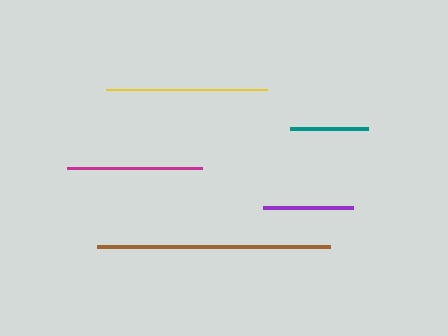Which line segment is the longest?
The brown line is the longest at approximately 233 pixels.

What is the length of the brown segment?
The brown segment is approximately 233 pixels long.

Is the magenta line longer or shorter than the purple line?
The magenta line is longer than the purple line.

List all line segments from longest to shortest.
From longest to shortest: brown, yellow, magenta, purple, teal.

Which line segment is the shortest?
The teal line is the shortest at approximately 78 pixels.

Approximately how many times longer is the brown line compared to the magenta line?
The brown line is approximately 1.7 times the length of the magenta line.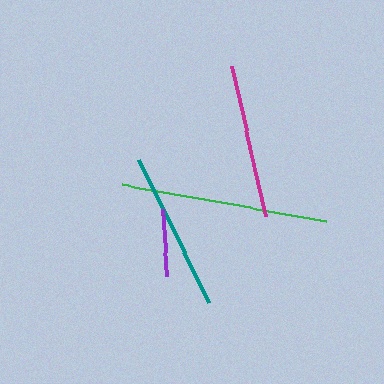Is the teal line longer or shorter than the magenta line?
The teal line is longer than the magenta line.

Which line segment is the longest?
The green line is the longest at approximately 206 pixels.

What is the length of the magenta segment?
The magenta segment is approximately 153 pixels long.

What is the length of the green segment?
The green segment is approximately 206 pixels long.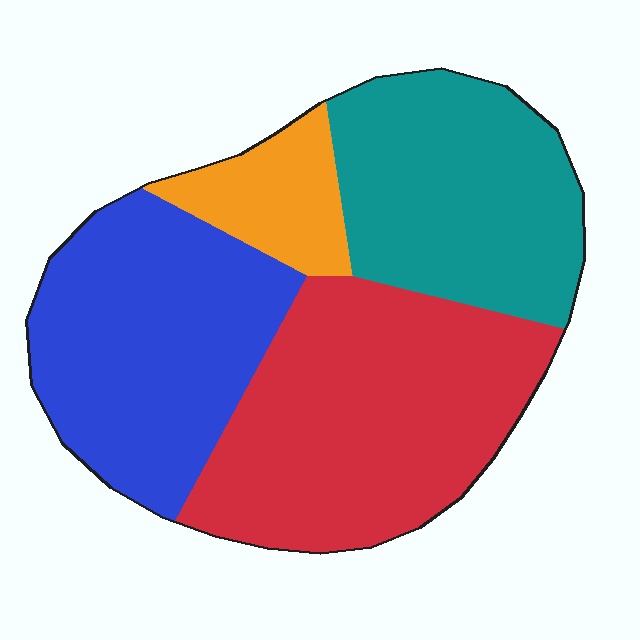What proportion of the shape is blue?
Blue takes up about one third (1/3) of the shape.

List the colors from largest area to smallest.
From largest to smallest: red, blue, teal, orange.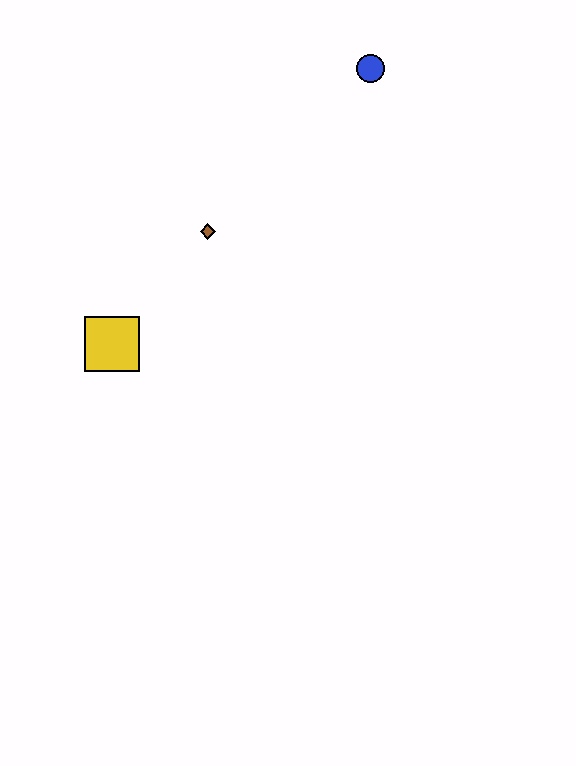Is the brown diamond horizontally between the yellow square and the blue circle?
Yes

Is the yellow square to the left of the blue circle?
Yes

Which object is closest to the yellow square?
The brown diamond is closest to the yellow square.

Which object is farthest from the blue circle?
The yellow square is farthest from the blue circle.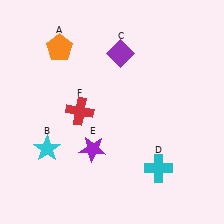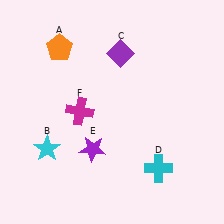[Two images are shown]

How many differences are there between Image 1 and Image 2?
There is 1 difference between the two images.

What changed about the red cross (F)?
In Image 1, F is red. In Image 2, it changed to magenta.